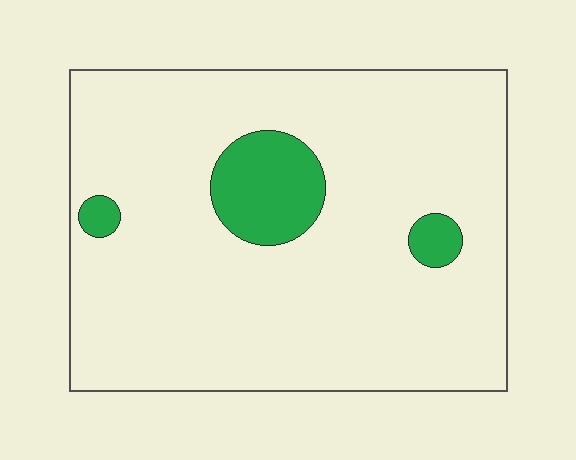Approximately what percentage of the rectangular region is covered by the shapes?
Approximately 10%.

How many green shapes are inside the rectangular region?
3.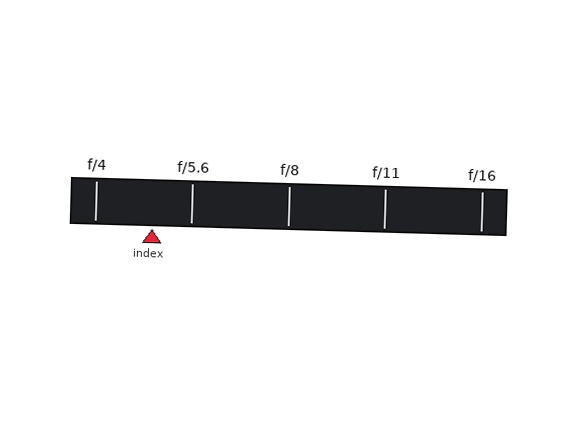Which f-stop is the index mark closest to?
The index mark is closest to f/5.6.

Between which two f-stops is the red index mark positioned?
The index mark is between f/4 and f/5.6.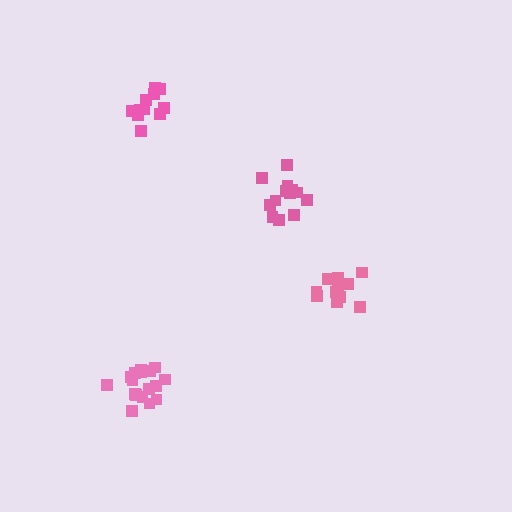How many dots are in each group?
Group 1: 12 dots, Group 2: 11 dots, Group 3: 17 dots, Group 4: 13 dots (53 total).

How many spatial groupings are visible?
There are 4 spatial groupings.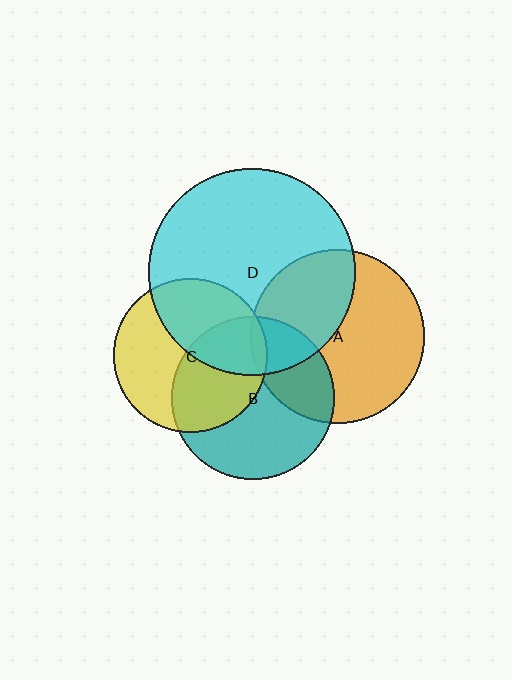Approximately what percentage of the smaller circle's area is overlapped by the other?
Approximately 30%.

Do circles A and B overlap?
Yes.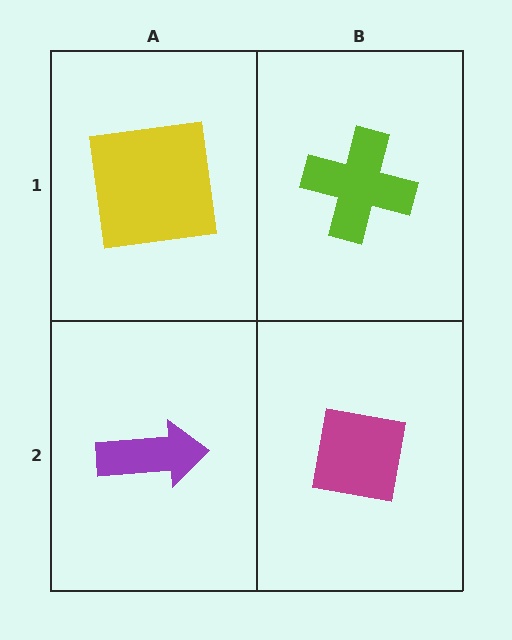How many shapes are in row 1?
2 shapes.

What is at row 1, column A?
A yellow square.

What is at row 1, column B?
A lime cross.